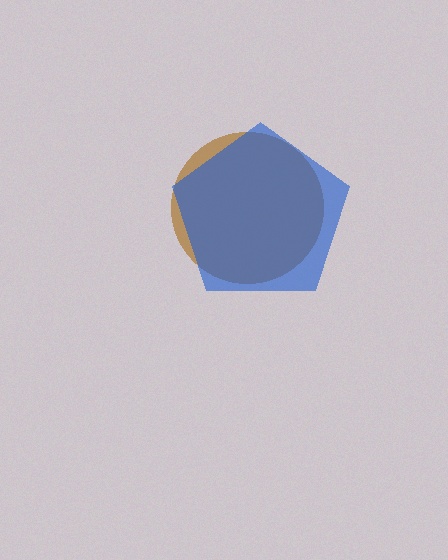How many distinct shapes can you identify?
There are 2 distinct shapes: a brown circle, a blue pentagon.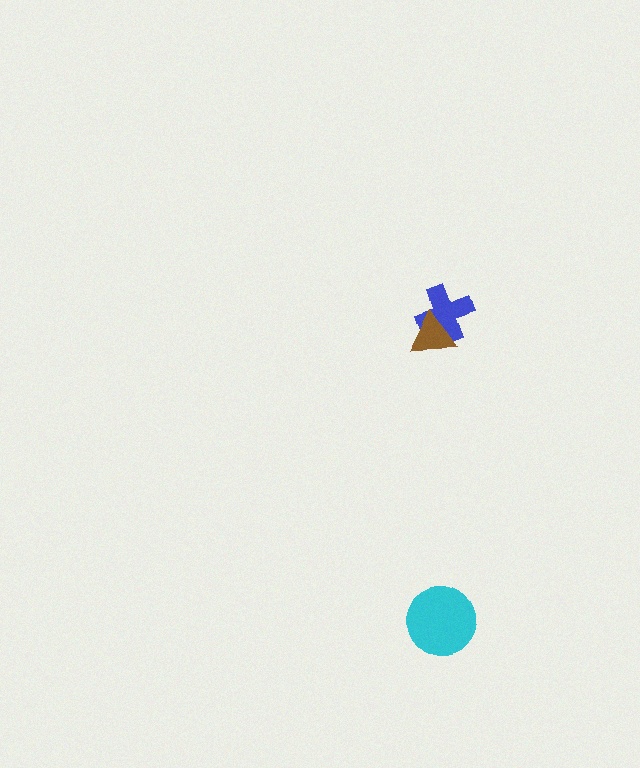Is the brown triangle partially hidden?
No, no other shape covers it.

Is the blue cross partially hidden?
Yes, it is partially covered by another shape.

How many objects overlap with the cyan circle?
0 objects overlap with the cyan circle.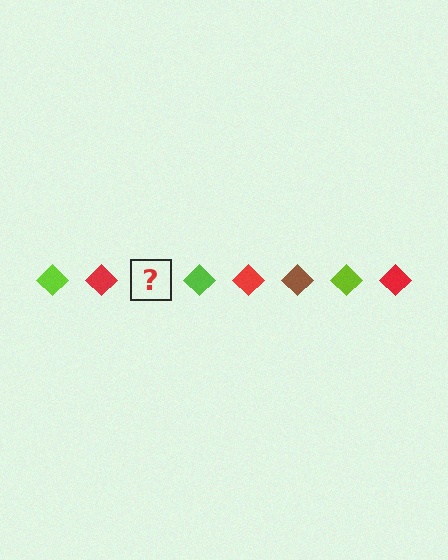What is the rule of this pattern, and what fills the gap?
The rule is that the pattern cycles through lime, red, brown diamonds. The gap should be filled with a brown diamond.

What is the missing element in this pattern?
The missing element is a brown diamond.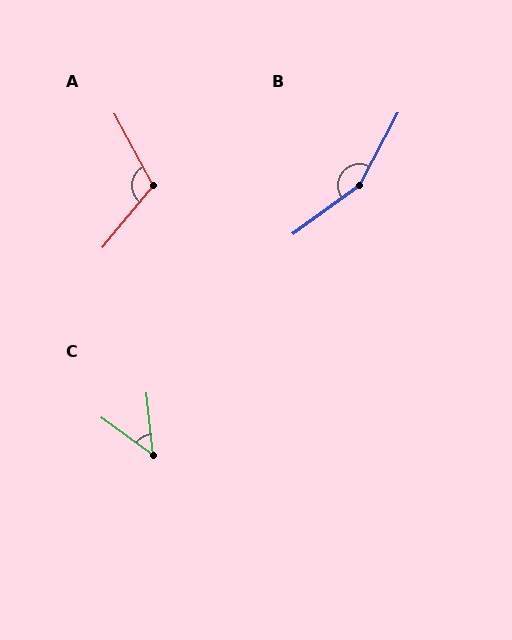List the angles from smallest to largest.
C (48°), A (112°), B (154°).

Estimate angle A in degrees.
Approximately 112 degrees.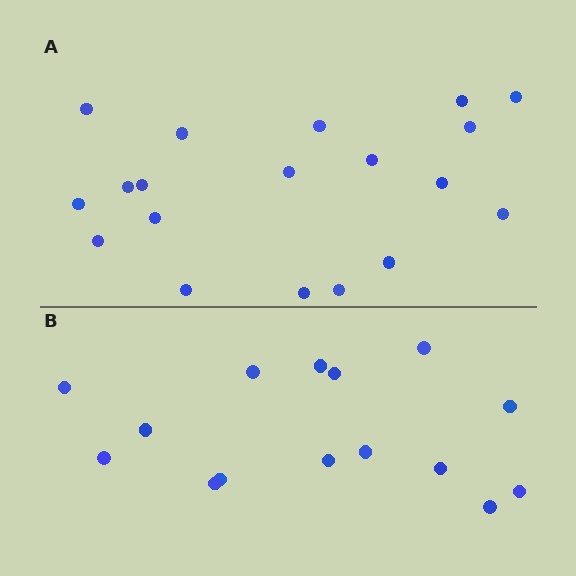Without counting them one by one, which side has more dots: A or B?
Region A (the top region) has more dots.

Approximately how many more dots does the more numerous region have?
Region A has about 4 more dots than region B.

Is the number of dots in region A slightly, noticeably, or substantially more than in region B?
Region A has noticeably more, but not dramatically so. The ratio is roughly 1.3 to 1.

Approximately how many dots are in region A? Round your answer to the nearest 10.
About 20 dots. (The exact count is 19, which rounds to 20.)